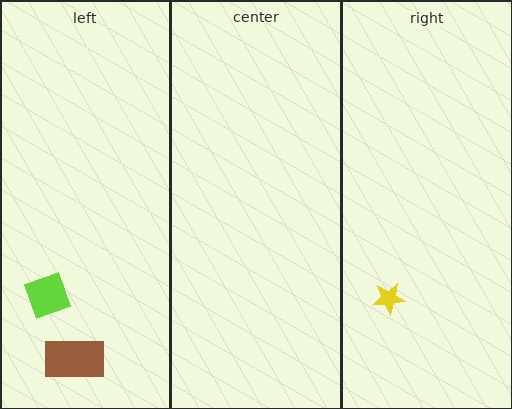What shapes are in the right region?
The yellow star.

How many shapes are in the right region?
1.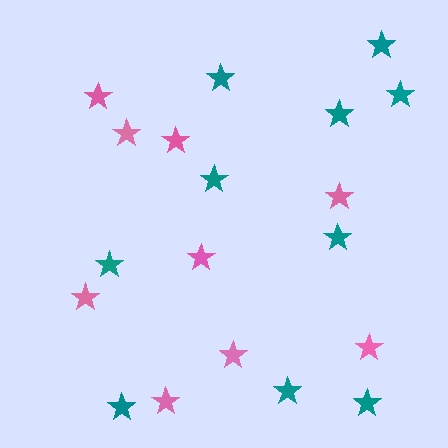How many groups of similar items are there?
There are 2 groups: one group of pink stars (9) and one group of teal stars (10).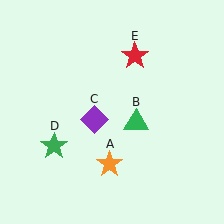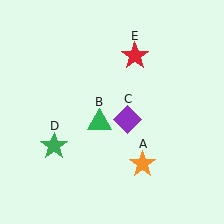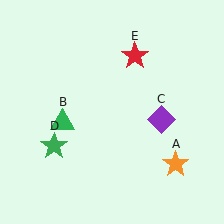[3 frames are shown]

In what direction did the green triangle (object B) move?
The green triangle (object B) moved left.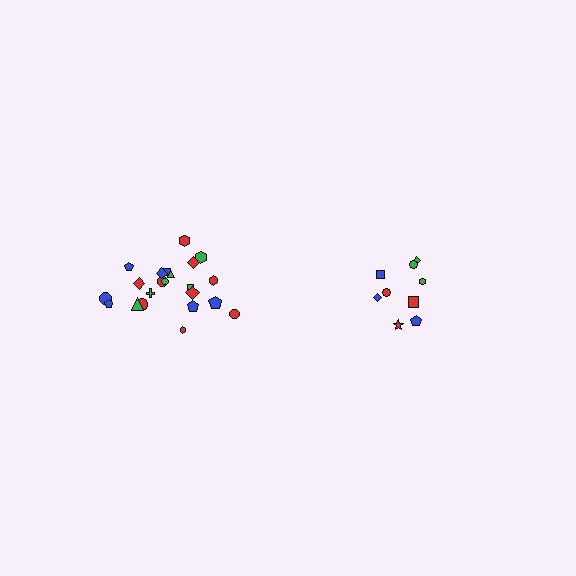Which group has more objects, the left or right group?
The left group.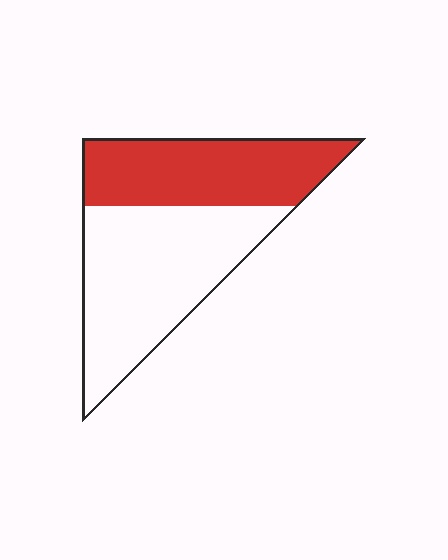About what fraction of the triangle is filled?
About two fifths (2/5).